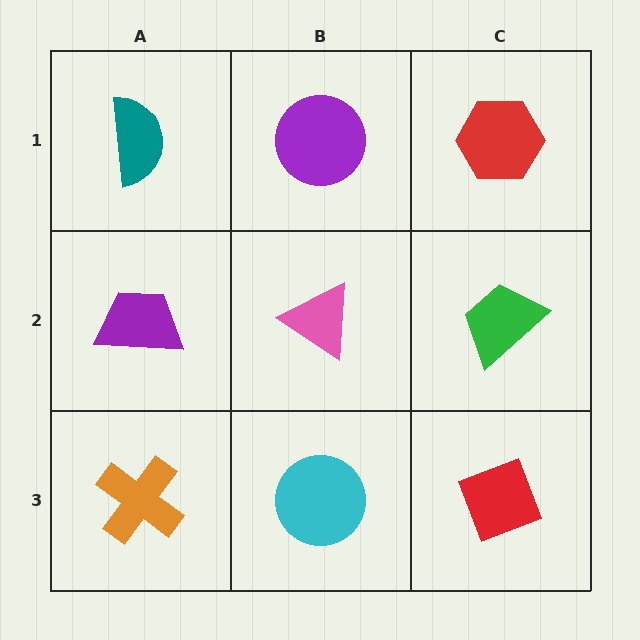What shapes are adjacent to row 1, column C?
A green trapezoid (row 2, column C), a purple circle (row 1, column B).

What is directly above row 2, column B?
A purple circle.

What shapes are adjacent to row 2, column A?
A teal semicircle (row 1, column A), an orange cross (row 3, column A), a pink triangle (row 2, column B).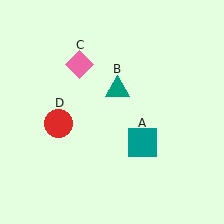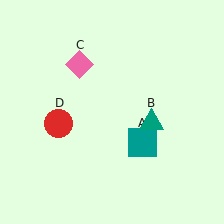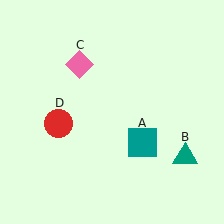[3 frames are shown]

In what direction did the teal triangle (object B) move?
The teal triangle (object B) moved down and to the right.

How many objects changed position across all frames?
1 object changed position: teal triangle (object B).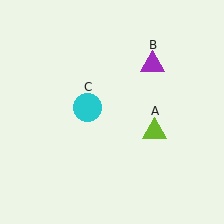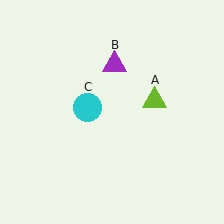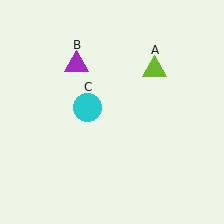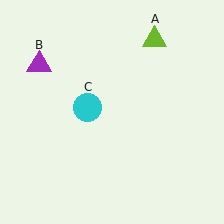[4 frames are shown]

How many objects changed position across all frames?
2 objects changed position: lime triangle (object A), purple triangle (object B).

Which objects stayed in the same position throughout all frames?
Cyan circle (object C) remained stationary.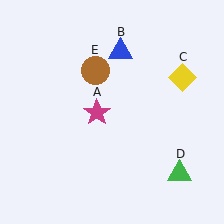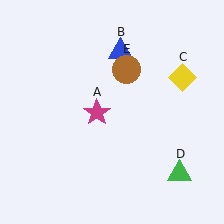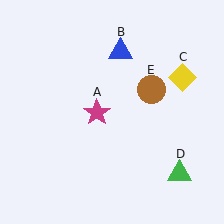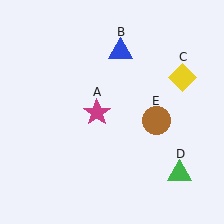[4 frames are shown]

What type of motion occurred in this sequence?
The brown circle (object E) rotated clockwise around the center of the scene.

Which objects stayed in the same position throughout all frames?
Magenta star (object A) and blue triangle (object B) and yellow diamond (object C) and green triangle (object D) remained stationary.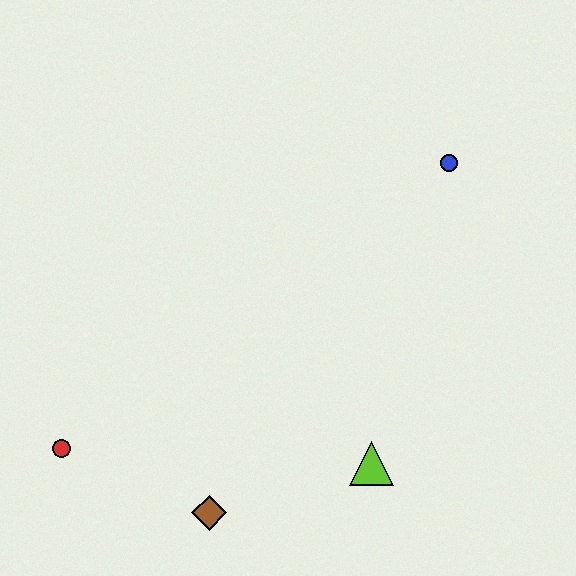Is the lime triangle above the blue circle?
No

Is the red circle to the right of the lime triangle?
No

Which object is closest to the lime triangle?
The brown diamond is closest to the lime triangle.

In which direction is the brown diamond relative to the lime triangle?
The brown diamond is to the left of the lime triangle.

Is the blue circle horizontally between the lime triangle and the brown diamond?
No